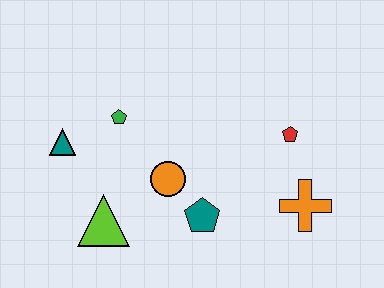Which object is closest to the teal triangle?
The green pentagon is closest to the teal triangle.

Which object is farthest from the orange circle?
The orange cross is farthest from the orange circle.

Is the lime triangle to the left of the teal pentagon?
Yes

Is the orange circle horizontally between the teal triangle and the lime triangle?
No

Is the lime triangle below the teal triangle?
Yes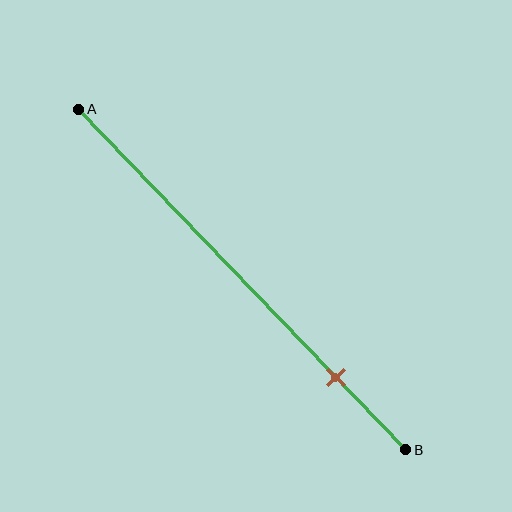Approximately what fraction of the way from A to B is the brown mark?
The brown mark is approximately 80% of the way from A to B.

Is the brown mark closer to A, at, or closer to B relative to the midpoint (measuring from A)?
The brown mark is closer to point B than the midpoint of segment AB.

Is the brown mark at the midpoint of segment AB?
No, the mark is at about 80% from A, not at the 50% midpoint.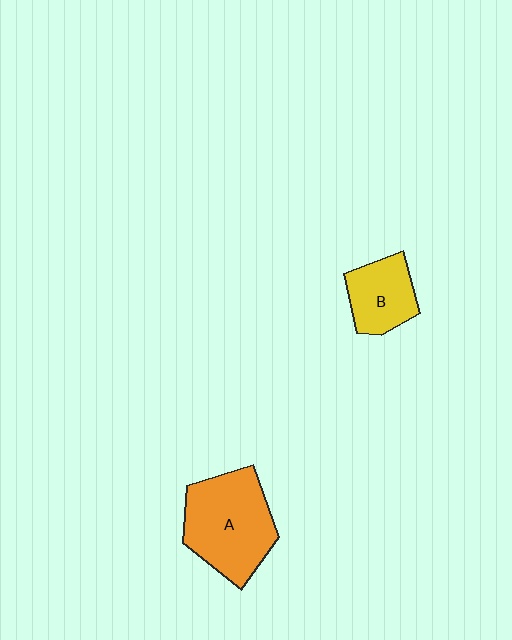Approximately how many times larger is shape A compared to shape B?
Approximately 1.8 times.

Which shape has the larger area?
Shape A (orange).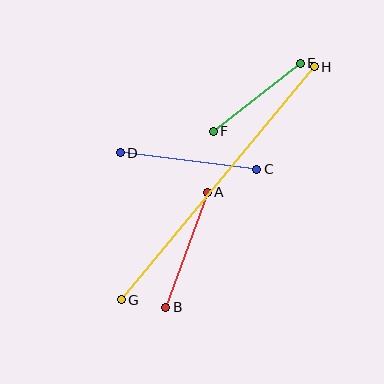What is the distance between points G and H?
The distance is approximately 303 pixels.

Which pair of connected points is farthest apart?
Points G and H are farthest apart.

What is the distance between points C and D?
The distance is approximately 138 pixels.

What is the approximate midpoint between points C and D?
The midpoint is at approximately (189, 161) pixels.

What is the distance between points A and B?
The distance is approximately 122 pixels.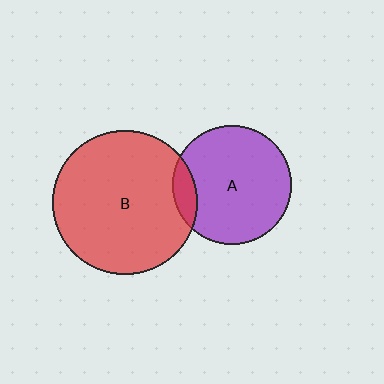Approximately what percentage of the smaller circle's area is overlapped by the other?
Approximately 10%.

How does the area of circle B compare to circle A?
Approximately 1.5 times.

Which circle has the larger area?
Circle B (red).